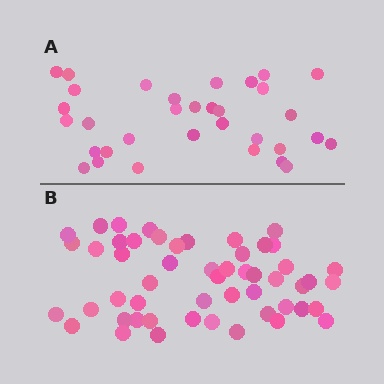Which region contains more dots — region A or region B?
Region B (the bottom region) has more dots.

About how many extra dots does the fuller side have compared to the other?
Region B has approximately 20 more dots than region A.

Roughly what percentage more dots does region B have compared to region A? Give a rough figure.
About 60% more.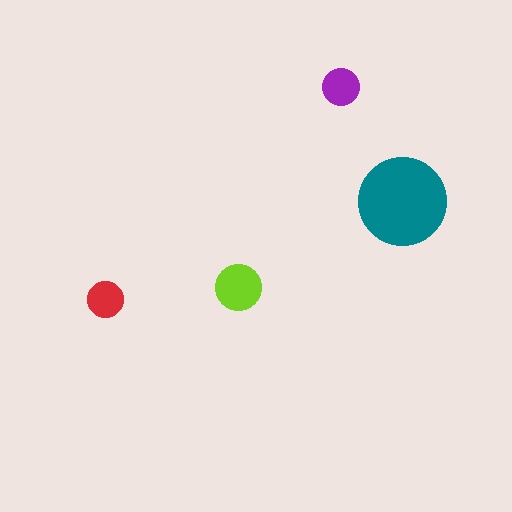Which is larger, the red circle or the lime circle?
The lime one.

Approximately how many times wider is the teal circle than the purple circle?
About 2.5 times wider.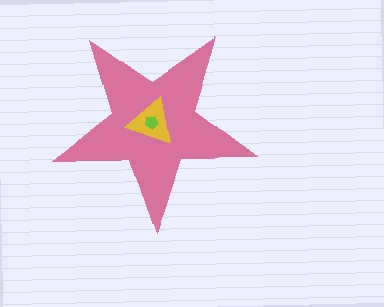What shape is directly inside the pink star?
The yellow triangle.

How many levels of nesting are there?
3.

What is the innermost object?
The lime pentagon.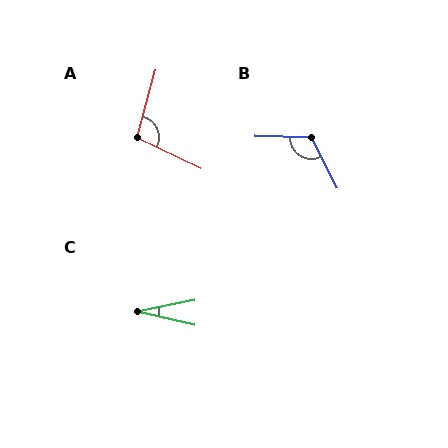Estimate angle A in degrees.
Approximately 100 degrees.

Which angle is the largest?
B, at approximately 118 degrees.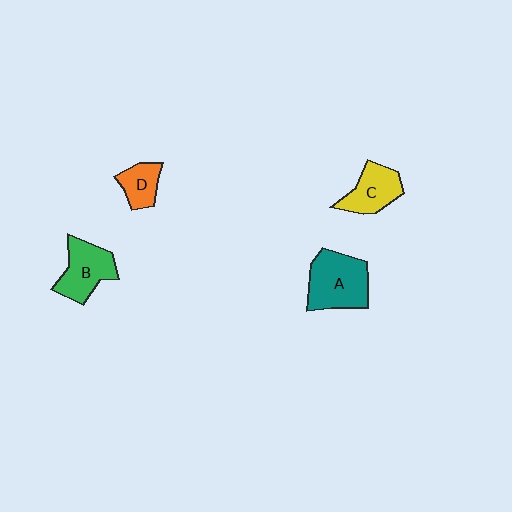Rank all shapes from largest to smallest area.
From largest to smallest: A (teal), B (green), C (yellow), D (orange).